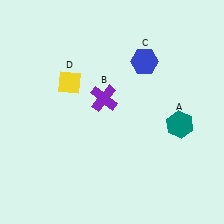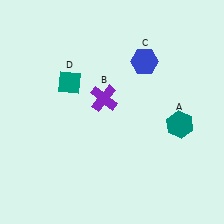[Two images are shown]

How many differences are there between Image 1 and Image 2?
There is 1 difference between the two images.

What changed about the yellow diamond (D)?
In Image 1, D is yellow. In Image 2, it changed to teal.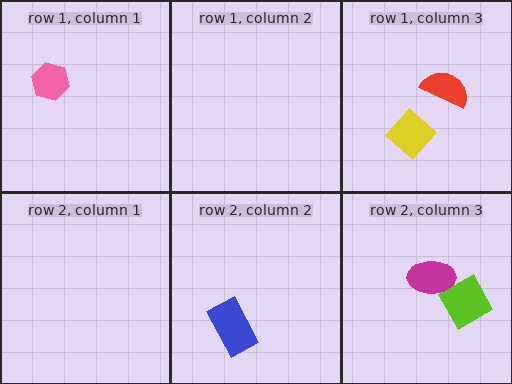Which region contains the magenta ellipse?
The row 2, column 3 region.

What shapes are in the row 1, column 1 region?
The pink hexagon.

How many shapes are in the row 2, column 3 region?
2.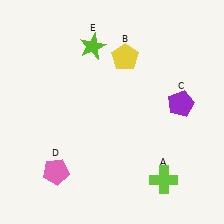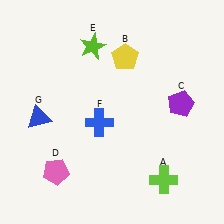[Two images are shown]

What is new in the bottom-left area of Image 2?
A blue triangle (G) was added in the bottom-left area of Image 2.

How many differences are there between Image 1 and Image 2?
There are 2 differences between the two images.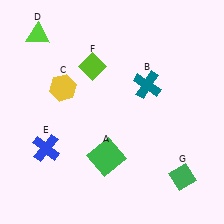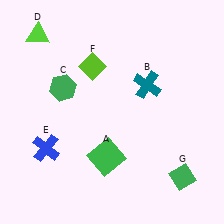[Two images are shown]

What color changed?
The hexagon (C) changed from yellow in Image 1 to green in Image 2.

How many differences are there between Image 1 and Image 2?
There is 1 difference between the two images.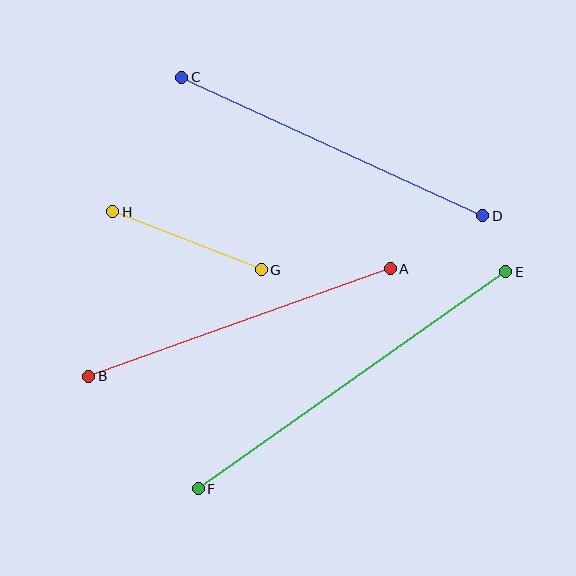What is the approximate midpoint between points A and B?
The midpoint is at approximately (240, 323) pixels.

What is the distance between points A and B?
The distance is approximately 320 pixels.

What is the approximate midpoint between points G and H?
The midpoint is at approximately (187, 241) pixels.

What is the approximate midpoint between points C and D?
The midpoint is at approximately (332, 146) pixels.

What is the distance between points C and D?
The distance is approximately 331 pixels.